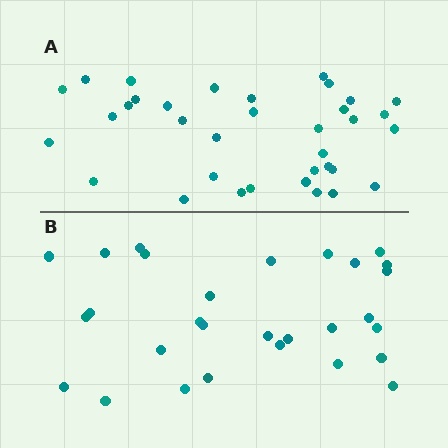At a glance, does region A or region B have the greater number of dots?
Region A (the top region) has more dots.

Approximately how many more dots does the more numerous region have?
Region A has about 6 more dots than region B.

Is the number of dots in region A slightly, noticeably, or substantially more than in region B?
Region A has only slightly more — the two regions are fairly close. The ratio is roughly 1.2 to 1.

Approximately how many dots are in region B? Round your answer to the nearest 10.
About 30 dots. (The exact count is 29, which rounds to 30.)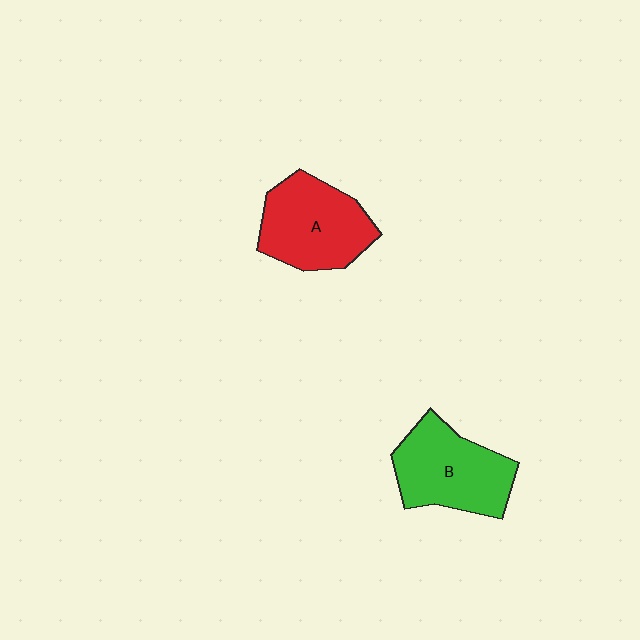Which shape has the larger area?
Shape B (green).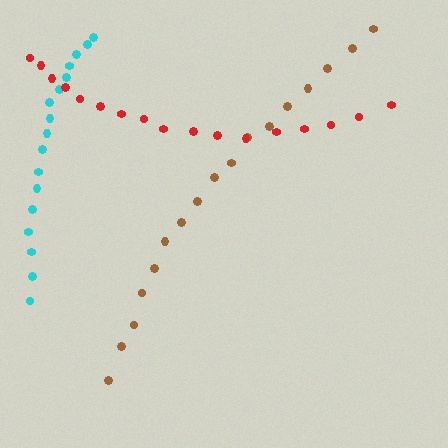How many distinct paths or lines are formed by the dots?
There are 3 distinct paths.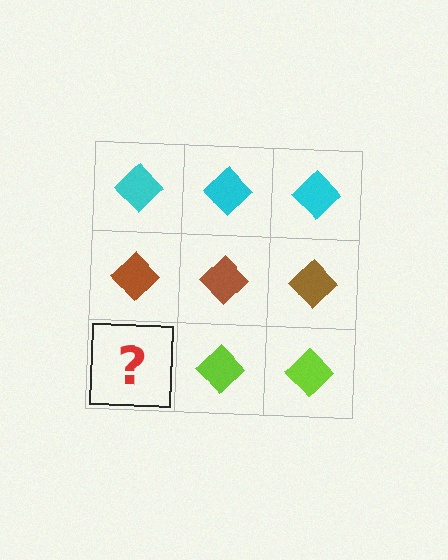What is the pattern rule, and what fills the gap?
The rule is that each row has a consistent color. The gap should be filled with a lime diamond.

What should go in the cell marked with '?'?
The missing cell should contain a lime diamond.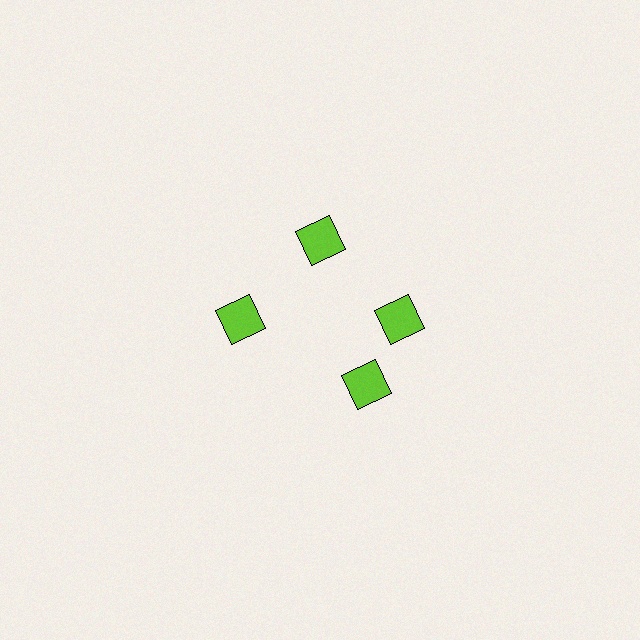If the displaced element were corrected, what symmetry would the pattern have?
It would have 4-fold rotational symmetry — the pattern would map onto itself every 90 degrees.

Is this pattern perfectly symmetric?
No. The 4 lime squares are arranged in a ring, but one element near the 6 o'clock position is rotated out of alignment along the ring, breaking the 4-fold rotational symmetry.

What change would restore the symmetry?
The symmetry would be restored by rotating it back into even spacing with its neighbors so that all 4 squares sit at equal angles and equal distance from the center.